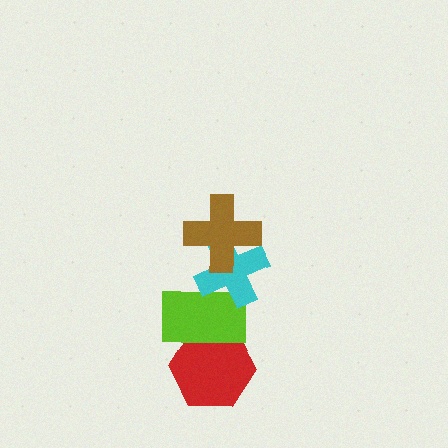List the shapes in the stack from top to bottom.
From top to bottom: the brown cross, the cyan cross, the lime rectangle, the red hexagon.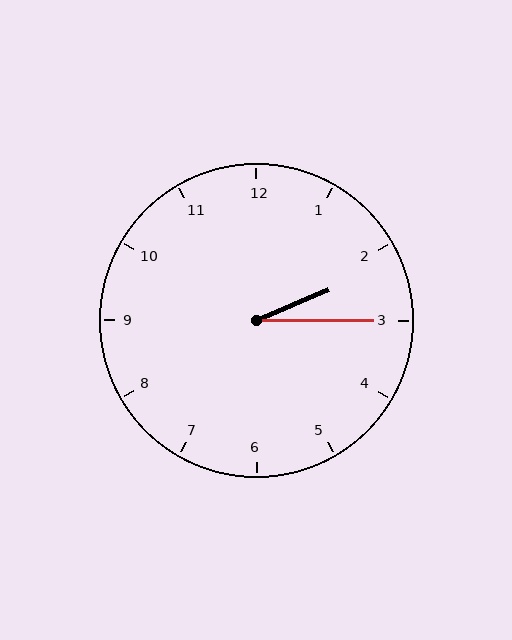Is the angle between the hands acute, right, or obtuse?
It is acute.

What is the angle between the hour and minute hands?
Approximately 22 degrees.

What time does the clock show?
2:15.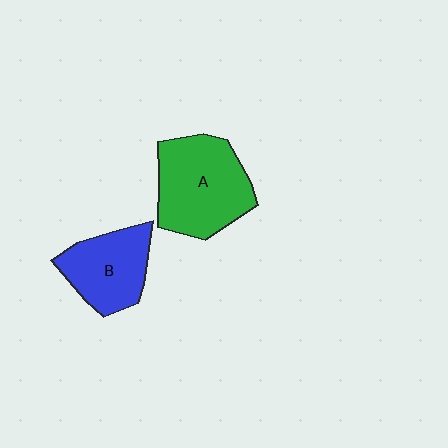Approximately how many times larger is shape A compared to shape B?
Approximately 1.4 times.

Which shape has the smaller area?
Shape B (blue).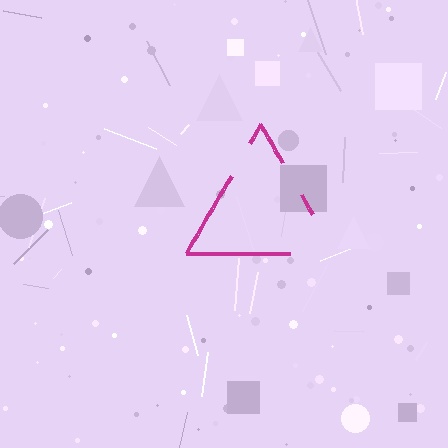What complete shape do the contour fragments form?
The contour fragments form a triangle.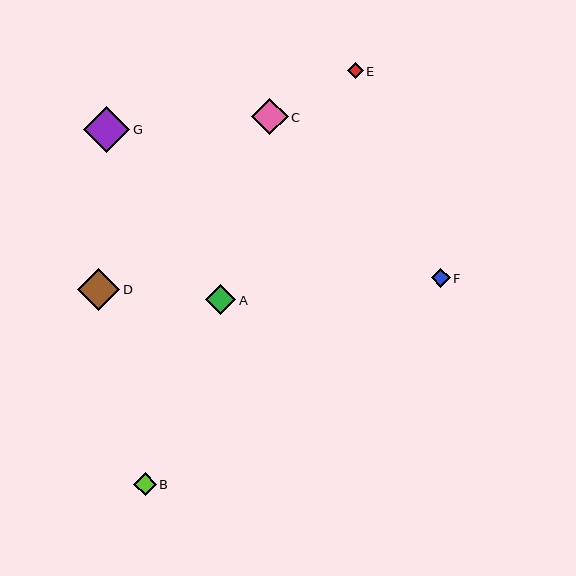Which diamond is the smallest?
Diamond E is the smallest with a size of approximately 16 pixels.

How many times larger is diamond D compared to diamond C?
Diamond D is approximately 1.1 times the size of diamond C.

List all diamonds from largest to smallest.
From largest to smallest: G, D, C, A, B, F, E.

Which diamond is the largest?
Diamond G is the largest with a size of approximately 46 pixels.